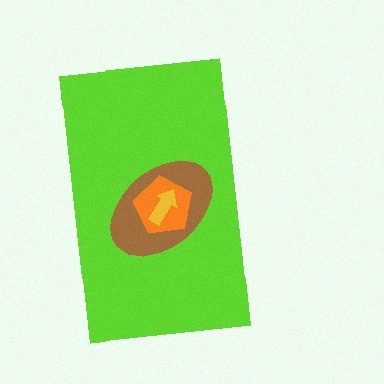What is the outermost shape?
The lime rectangle.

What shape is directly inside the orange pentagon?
The yellow arrow.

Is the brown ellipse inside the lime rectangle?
Yes.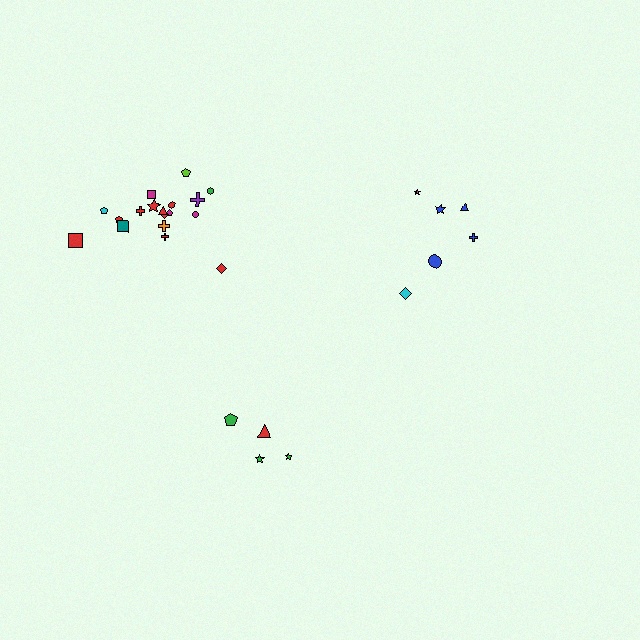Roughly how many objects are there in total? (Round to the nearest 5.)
Roughly 30 objects in total.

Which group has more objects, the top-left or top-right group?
The top-left group.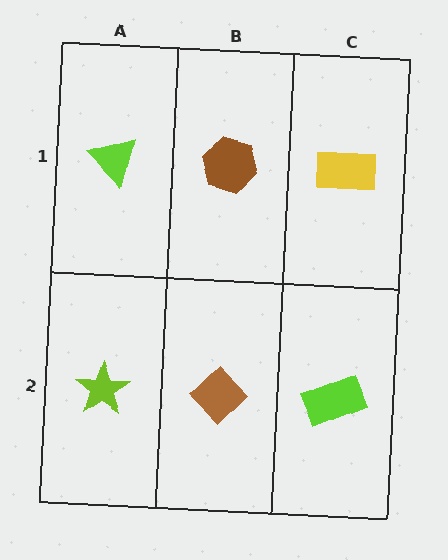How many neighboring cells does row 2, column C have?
2.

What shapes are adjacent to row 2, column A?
A lime triangle (row 1, column A), a brown diamond (row 2, column B).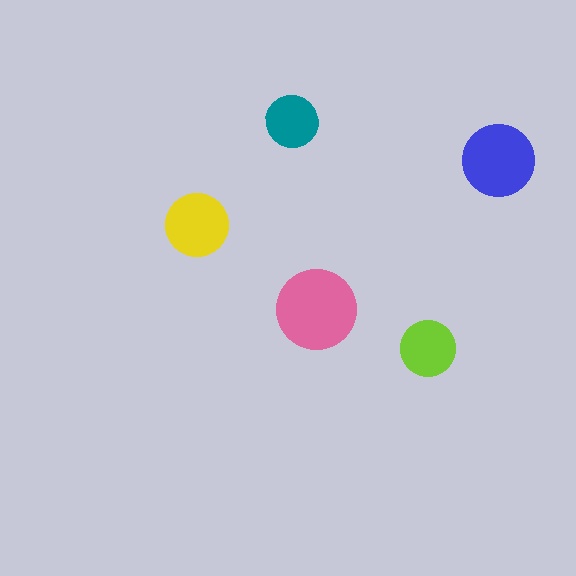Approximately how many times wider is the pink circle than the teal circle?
About 1.5 times wider.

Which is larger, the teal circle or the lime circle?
The lime one.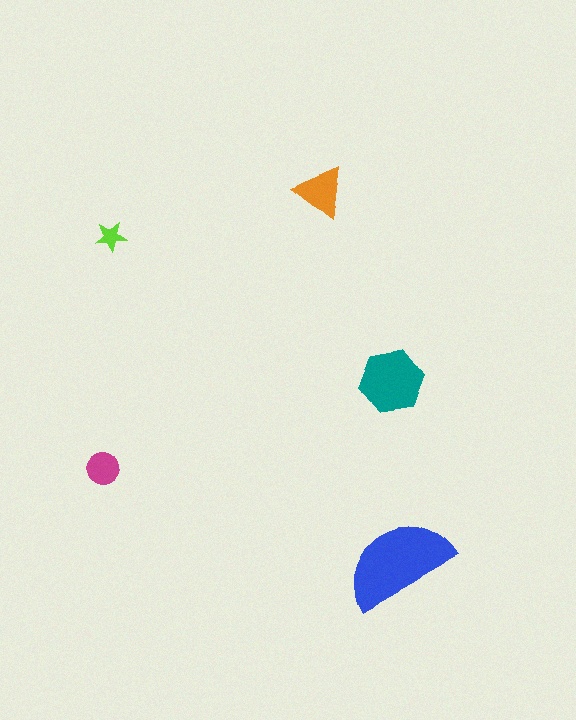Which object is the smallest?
The lime star.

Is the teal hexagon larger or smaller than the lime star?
Larger.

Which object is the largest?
The blue semicircle.